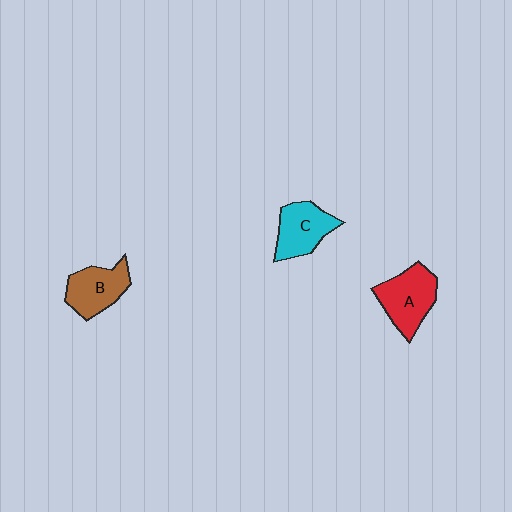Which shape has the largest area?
Shape A (red).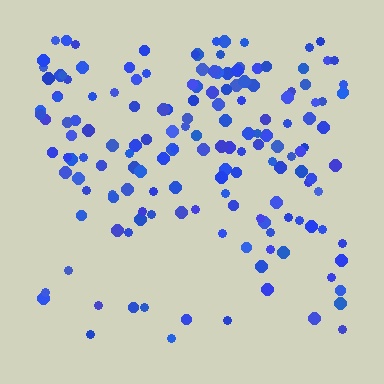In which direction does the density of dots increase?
From bottom to top, with the top side densest.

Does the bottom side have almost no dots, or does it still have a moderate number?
Still a moderate number, just noticeably fewer than the top.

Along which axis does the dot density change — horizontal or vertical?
Vertical.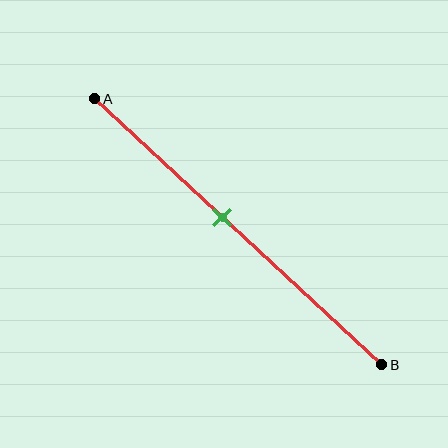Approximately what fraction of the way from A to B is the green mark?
The green mark is approximately 45% of the way from A to B.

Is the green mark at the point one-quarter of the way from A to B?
No, the mark is at about 45% from A, not at the 25% one-quarter point.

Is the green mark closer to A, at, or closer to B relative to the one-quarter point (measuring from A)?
The green mark is closer to point B than the one-quarter point of segment AB.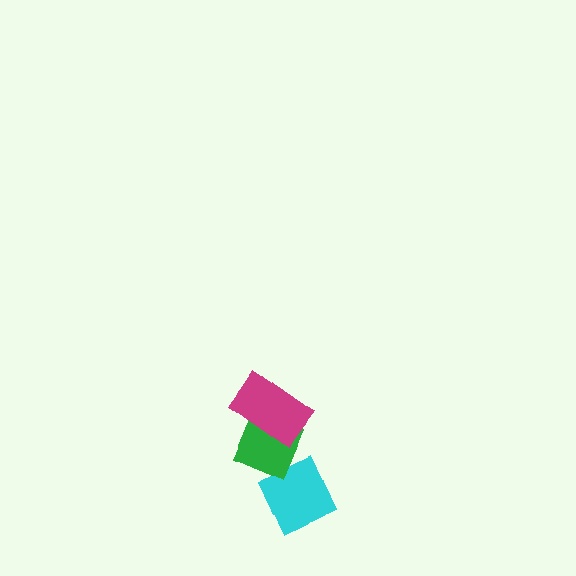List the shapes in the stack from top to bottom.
From top to bottom: the magenta rectangle, the green diamond, the cyan diamond.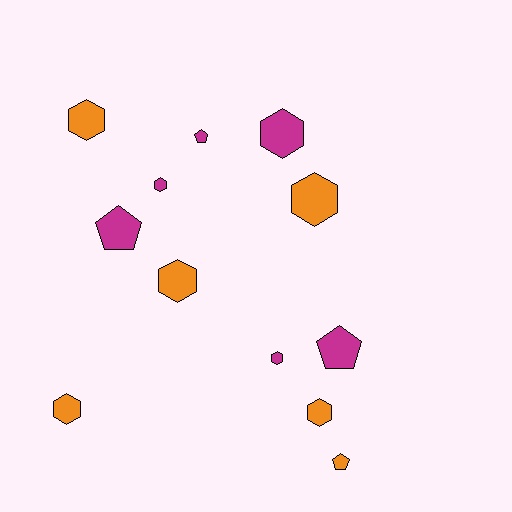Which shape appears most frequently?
Hexagon, with 8 objects.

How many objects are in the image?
There are 12 objects.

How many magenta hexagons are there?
There are 3 magenta hexagons.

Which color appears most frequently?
Orange, with 6 objects.